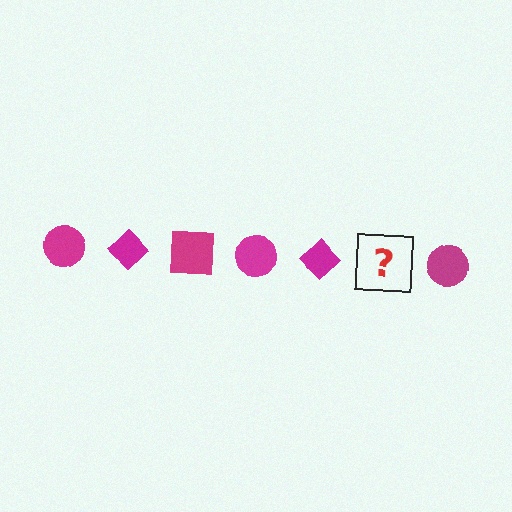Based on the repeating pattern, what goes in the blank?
The blank should be a magenta square.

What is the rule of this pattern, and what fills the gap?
The rule is that the pattern cycles through circle, diamond, square shapes in magenta. The gap should be filled with a magenta square.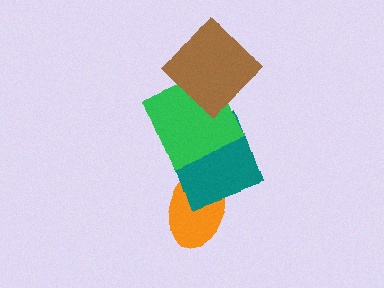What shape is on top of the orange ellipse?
The teal square is on top of the orange ellipse.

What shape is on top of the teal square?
The green square is on top of the teal square.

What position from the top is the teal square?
The teal square is 3rd from the top.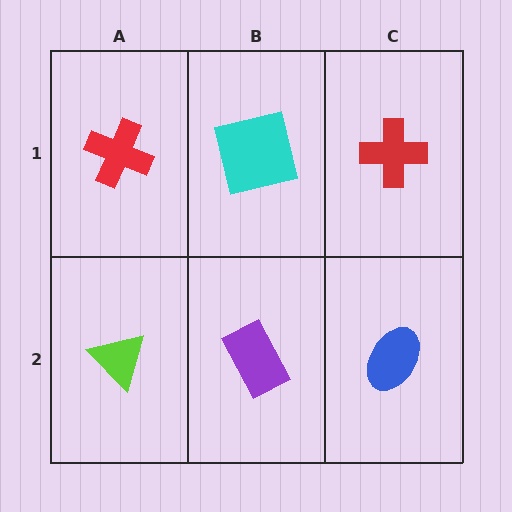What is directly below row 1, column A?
A lime triangle.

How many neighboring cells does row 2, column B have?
3.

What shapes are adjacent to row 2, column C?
A red cross (row 1, column C), a purple rectangle (row 2, column B).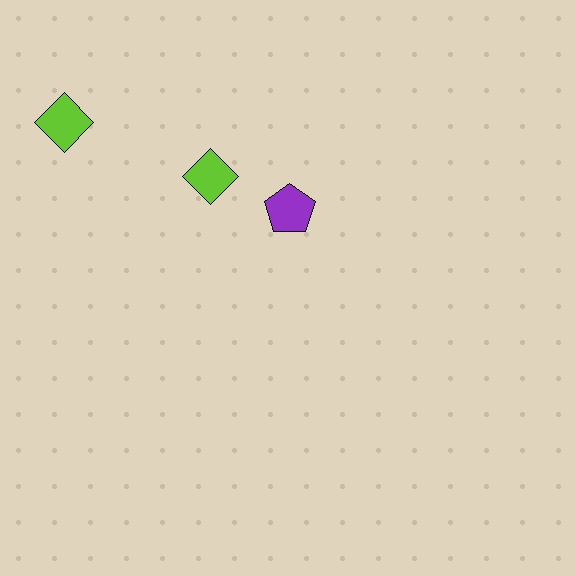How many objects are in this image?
There are 3 objects.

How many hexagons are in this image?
There are no hexagons.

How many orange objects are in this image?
There are no orange objects.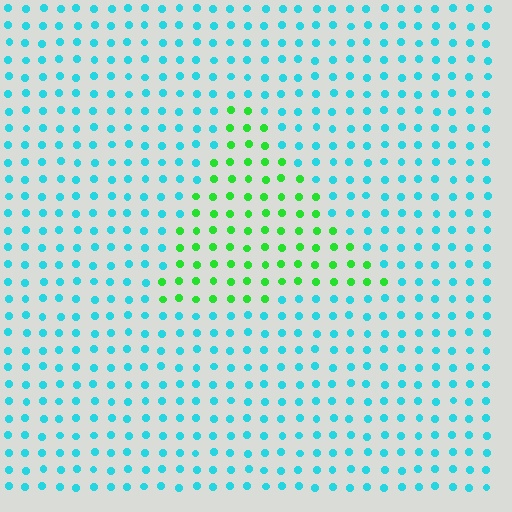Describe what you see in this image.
The image is filled with small cyan elements in a uniform arrangement. A triangle-shaped region is visible where the elements are tinted to a slightly different hue, forming a subtle color boundary.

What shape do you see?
I see a triangle.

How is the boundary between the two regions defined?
The boundary is defined purely by a slight shift in hue (about 61 degrees). Spacing, size, and orientation are identical on both sides.